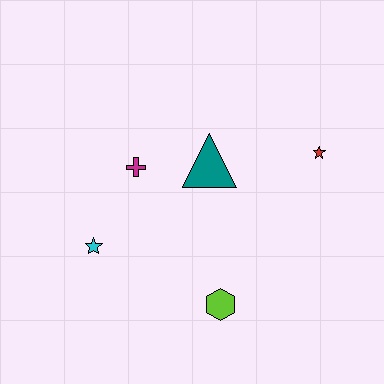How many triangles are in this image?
There is 1 triangle.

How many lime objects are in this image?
There is 1 lime object.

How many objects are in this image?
There are 5 objects.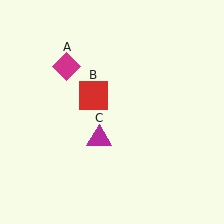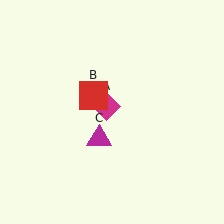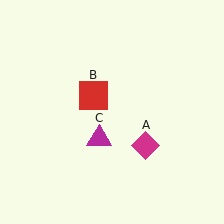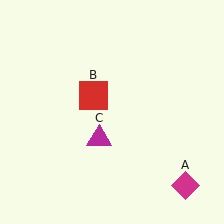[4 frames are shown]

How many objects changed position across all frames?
1 object changed position: magenta diamond (object A).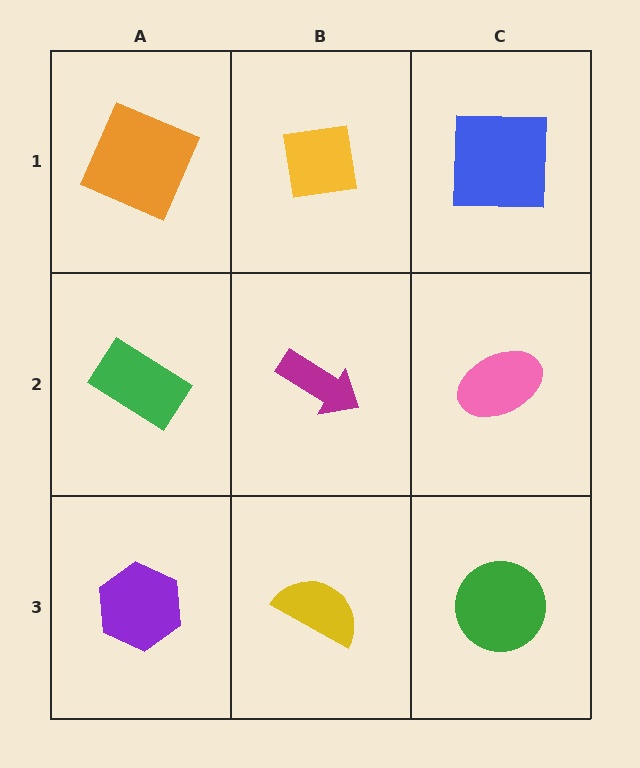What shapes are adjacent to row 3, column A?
A green rectangle (row 2, column A), a yellow semicircle (row 3, column B).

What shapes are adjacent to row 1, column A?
A green rectangle (row 2, column A), a yellow square (row 1, column B).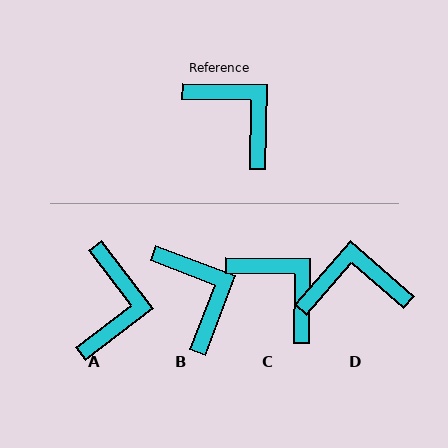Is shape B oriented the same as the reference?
No, it is off by about 20 degrees.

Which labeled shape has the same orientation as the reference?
C.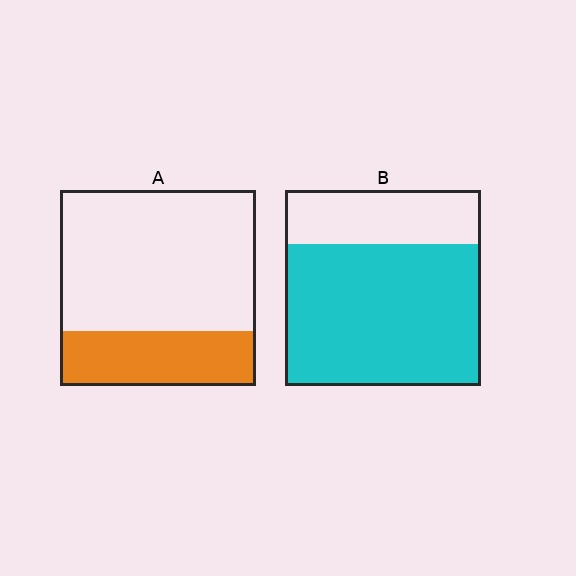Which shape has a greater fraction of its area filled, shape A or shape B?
Shape B.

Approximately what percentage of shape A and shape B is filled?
A is approximately 30% and B is approximately 70%.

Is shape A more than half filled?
No.